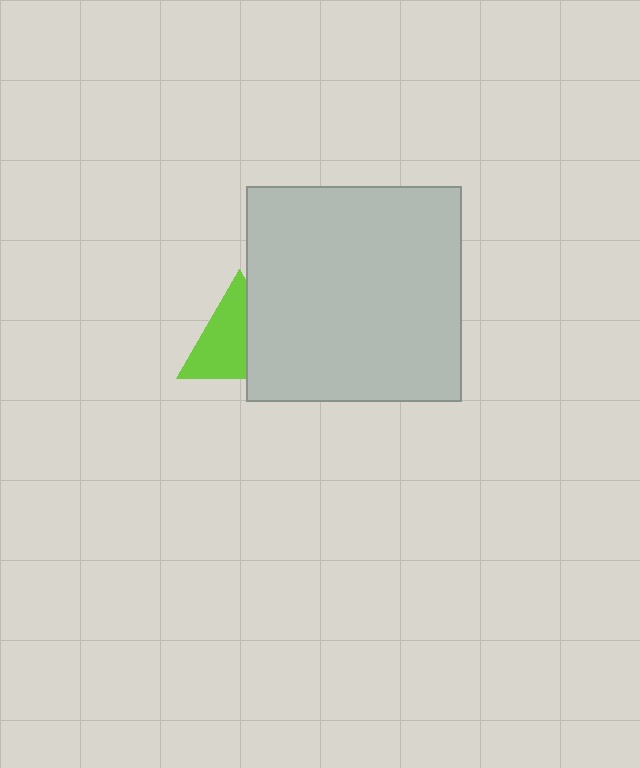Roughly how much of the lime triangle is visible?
About half of it is visible (roughly 59%).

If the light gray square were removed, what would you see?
You would see the complete lime triangle.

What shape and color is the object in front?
The object in front is a light gray square.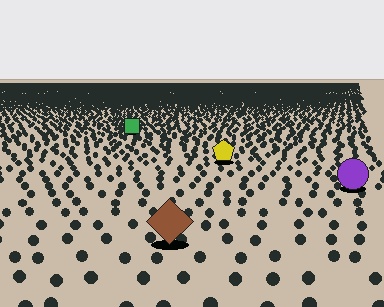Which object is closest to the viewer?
The brown diamond is closest. The texture marks near it are larger and more spread out.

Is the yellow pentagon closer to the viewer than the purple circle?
No. The purple circle is closer — you can tell from the texture gradient: the ground texture is coarser near it.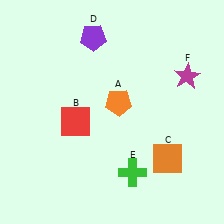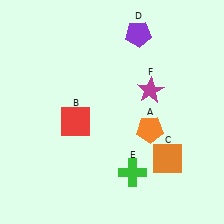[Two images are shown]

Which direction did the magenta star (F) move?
The magenta star (F) moved left.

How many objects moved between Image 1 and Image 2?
3 objects moved between the two images.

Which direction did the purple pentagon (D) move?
The purple pentagon (D) moved right.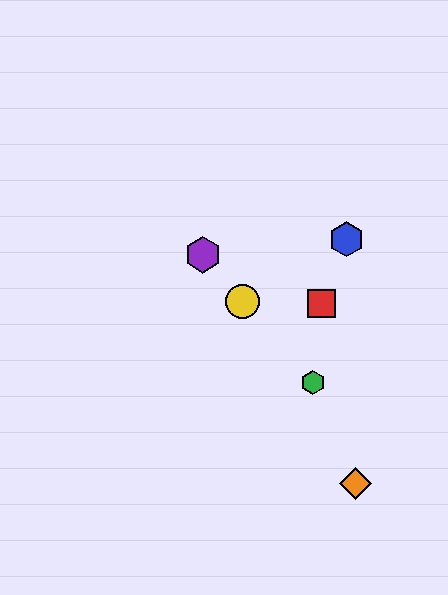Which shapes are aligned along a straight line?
The green hexagon, the yellow circle, the purple hexagon are aligned along a straight line.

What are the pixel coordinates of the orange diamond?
The orange diamond is at (356, 483).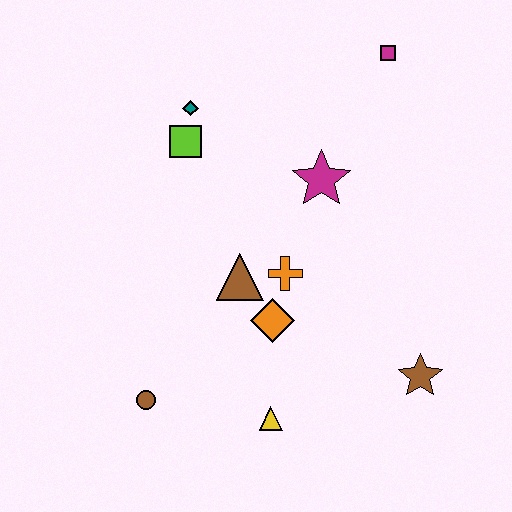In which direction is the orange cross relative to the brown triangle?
The orange cross is to the right of the brown triangle.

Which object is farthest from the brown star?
The teal diamond is farthest from the brown star.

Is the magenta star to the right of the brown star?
No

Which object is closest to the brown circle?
The yellow triangle is closest to the brown circle.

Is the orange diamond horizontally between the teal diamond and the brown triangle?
No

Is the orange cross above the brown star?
Yes